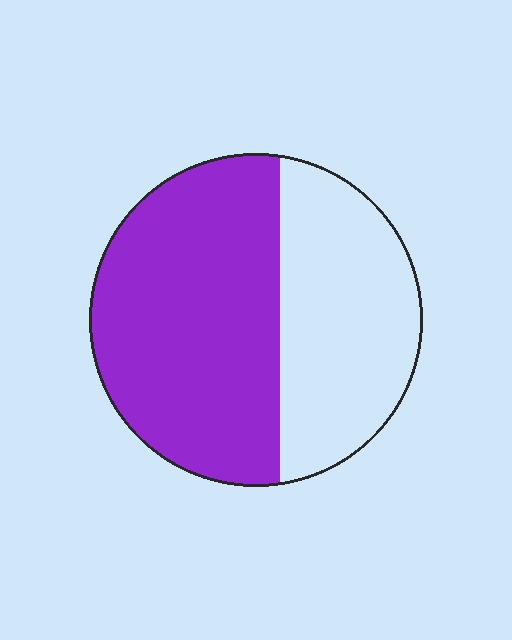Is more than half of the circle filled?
Yes.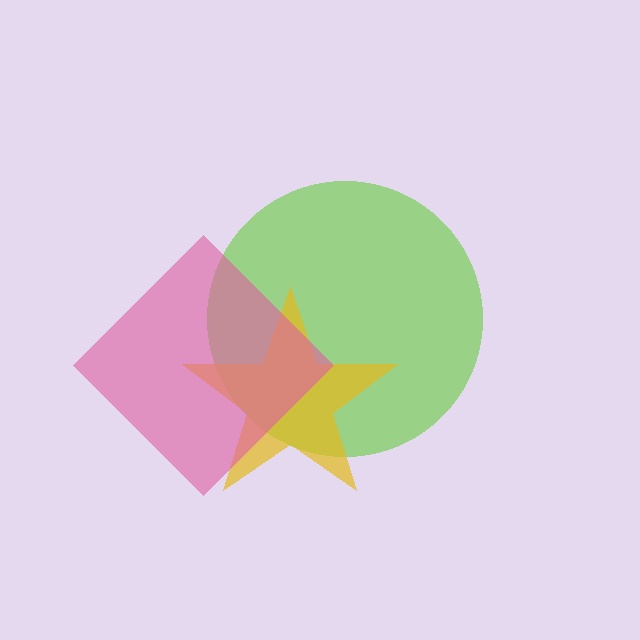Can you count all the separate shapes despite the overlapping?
Yes, there are 3 separate shapes.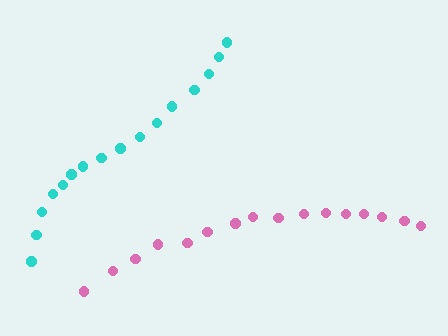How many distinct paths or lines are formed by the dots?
There are 2 distinct paths.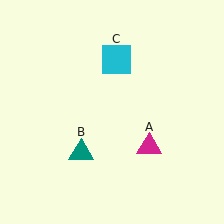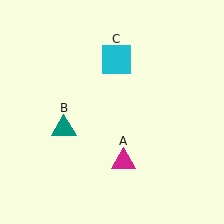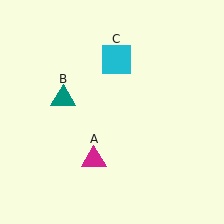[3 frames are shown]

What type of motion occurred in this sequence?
The magenta triangle (object A), teal triangle (object B) rotated clockwise around the center of the scene.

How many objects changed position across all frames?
2 objects changed position: magenta triangle (object A), teal triangle (object B).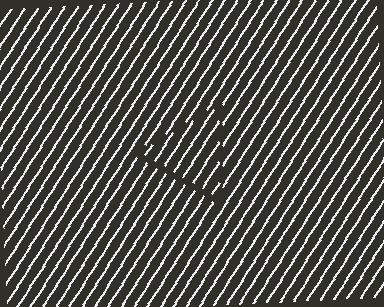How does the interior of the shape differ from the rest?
The interior of the shape contains the same grating, shifted by half a period — the contour is defined by the phase discontinuity where line-ends from the inner and outer gratings abut.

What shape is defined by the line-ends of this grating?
An illusory triangle. The interior of the shape contains the same grating, shifted by half a period — the contour is defined by the phase discontinuity where line-ends from the inner and outer gratings abut.